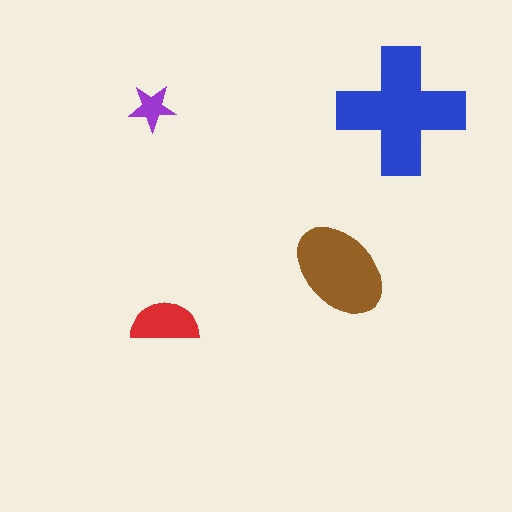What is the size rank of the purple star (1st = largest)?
4th.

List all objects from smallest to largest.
The purple star, the red semicircle, the brown ellipse, the blue cross.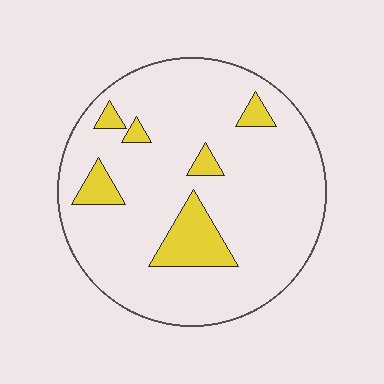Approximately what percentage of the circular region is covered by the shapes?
Approximately 15%.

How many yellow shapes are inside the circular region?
6.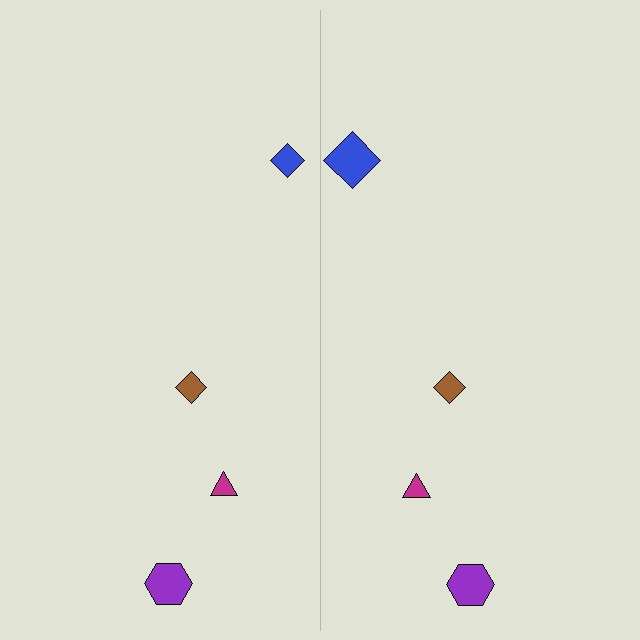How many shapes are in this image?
There are 8 shapes in this image.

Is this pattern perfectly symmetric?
No, the pattern is not perfectly symmetric. The blue diamond on the right side has a different size than its mirror counterpart.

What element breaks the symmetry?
The blue diamond on the right side has a different size than its mirror counterpart.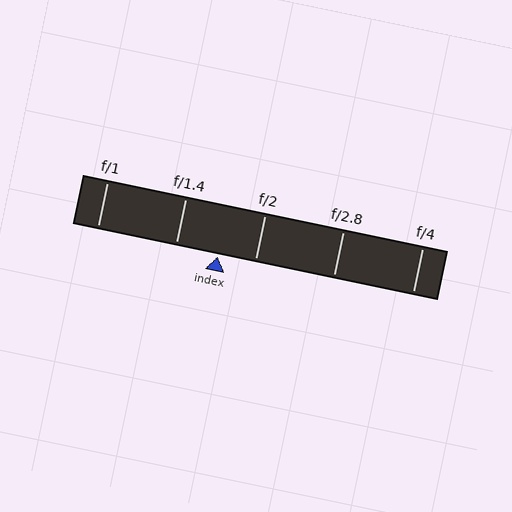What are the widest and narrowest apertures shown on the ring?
The widest aperture shown is f/1 and the narrowest is f/4.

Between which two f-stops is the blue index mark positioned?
The index mark is between f/1.4 and f/2.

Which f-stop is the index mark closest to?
The index mark is closest to f/2.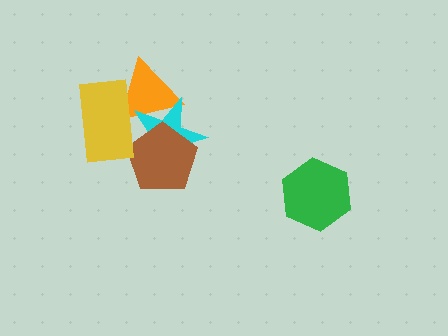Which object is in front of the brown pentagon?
The yellow rectangle is in front of the brown pentagon.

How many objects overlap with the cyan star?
3 objects overlap with the cyan star.